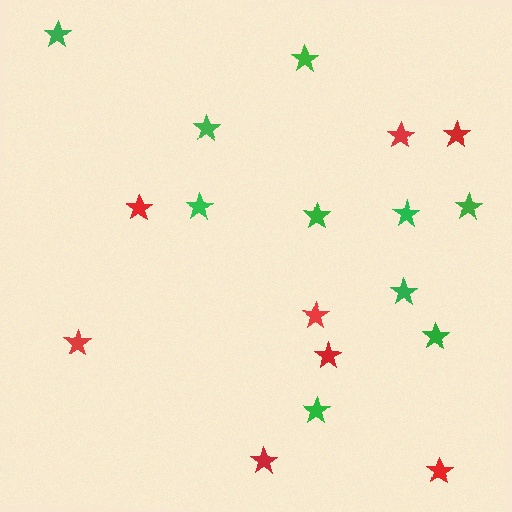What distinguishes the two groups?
There are 2 groups: one group of green stars (10) and one group of red stars (8).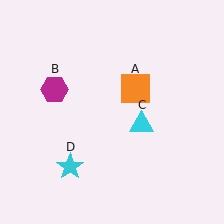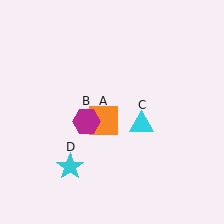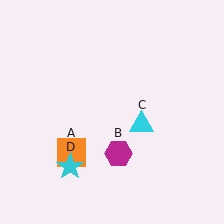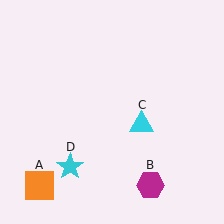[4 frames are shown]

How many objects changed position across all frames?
2 objects changed position: orange square (object A), magenta hexagon (object B).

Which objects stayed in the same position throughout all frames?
Cyan triangle (object C) and cyan star (object D) remained stationary.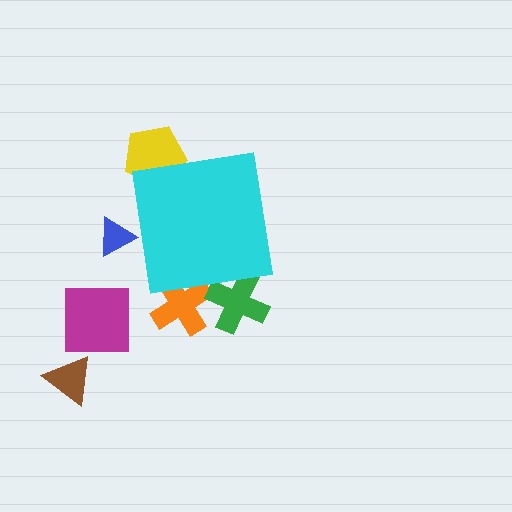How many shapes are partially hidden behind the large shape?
4 shapes are partially hidden.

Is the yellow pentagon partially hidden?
Yes, the yellow pentagon is partially hidden behind the cyan square.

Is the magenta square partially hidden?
No, the magenta square is fully visible.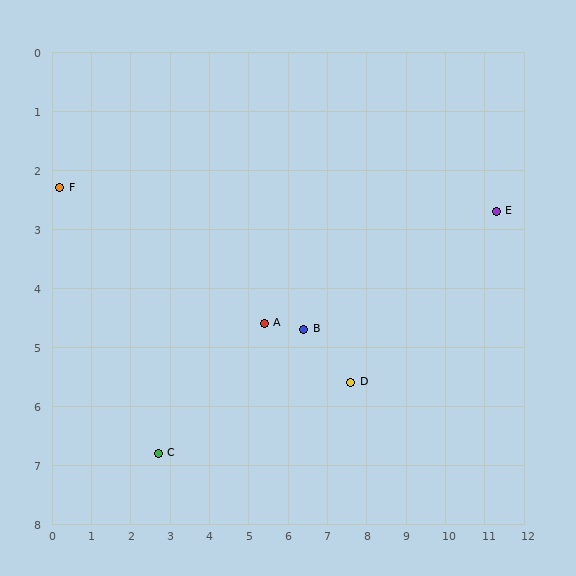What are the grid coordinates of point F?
Point F is at approximately (0.2, 2.3).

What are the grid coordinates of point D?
Point D is at approximately (7.6, 5.6).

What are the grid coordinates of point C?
Point C is at approximately (2.7, 6.8).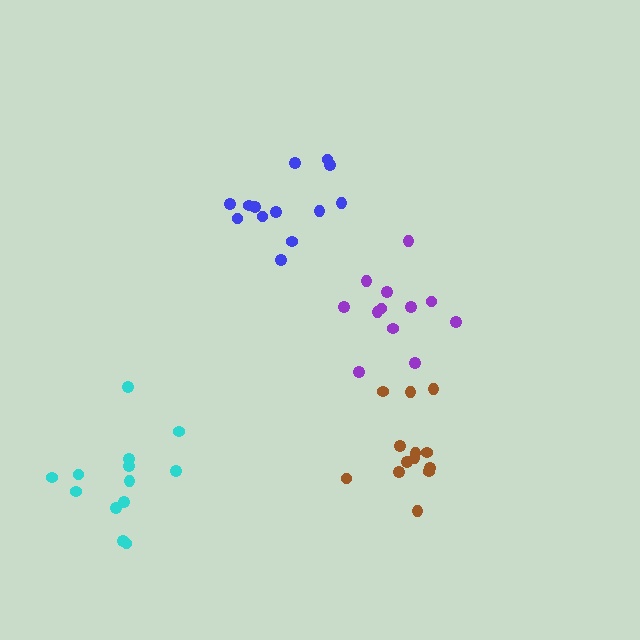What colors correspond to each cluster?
The clusters are colored: blue, brown, cyan, purple.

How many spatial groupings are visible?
There are 4 spatial groupings.